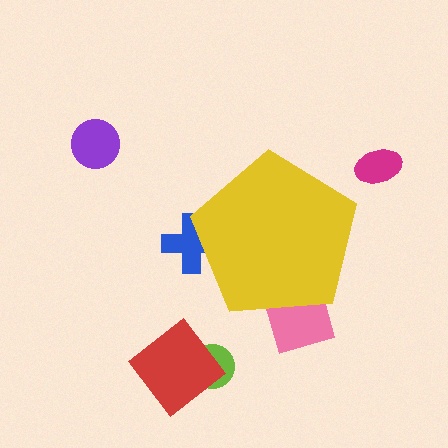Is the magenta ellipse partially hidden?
No, the magenta ellipse is fully visible.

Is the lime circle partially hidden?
No, the lime circle is fully visible.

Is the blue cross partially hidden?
Yes, the blue cross is partially hidden behind the yellow pentagon.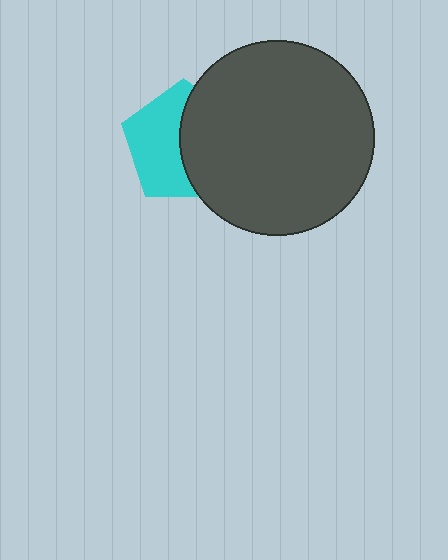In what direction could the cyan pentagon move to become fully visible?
The cyan pentagon could move left. That would shift it out from behind the dark gray circle entirely.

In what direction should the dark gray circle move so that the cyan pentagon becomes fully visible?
The dark gray circle should move right. That is the shortest direction to clear the overlap and leave the cyan pentagon fully visible.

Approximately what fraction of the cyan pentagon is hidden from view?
Roughly 48% of the cyan pentagon is hidden behind the dark gray circle.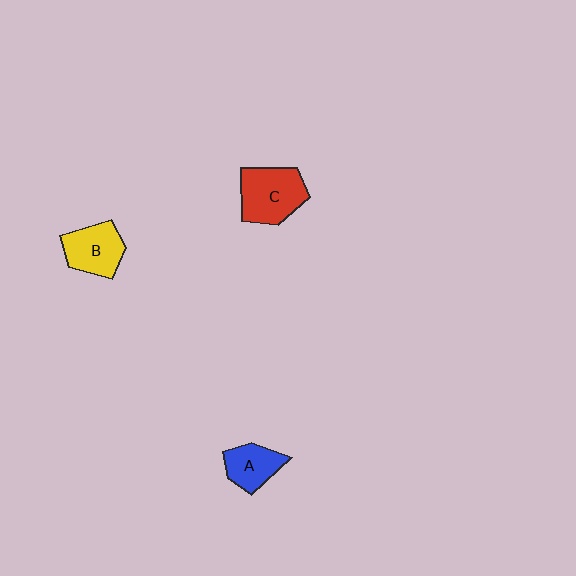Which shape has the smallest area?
Shape A (blue).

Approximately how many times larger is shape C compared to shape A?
Approximately 1.5 times.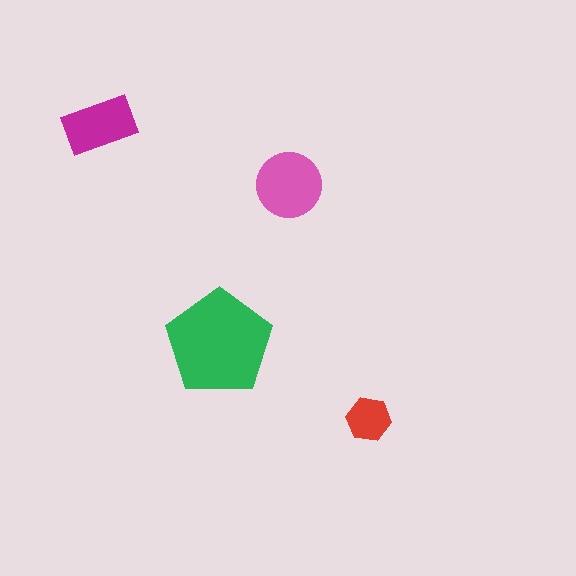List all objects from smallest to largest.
The red hexagon, the magenta rectangle, the pink circle, the green pentagon.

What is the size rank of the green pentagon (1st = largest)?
1st.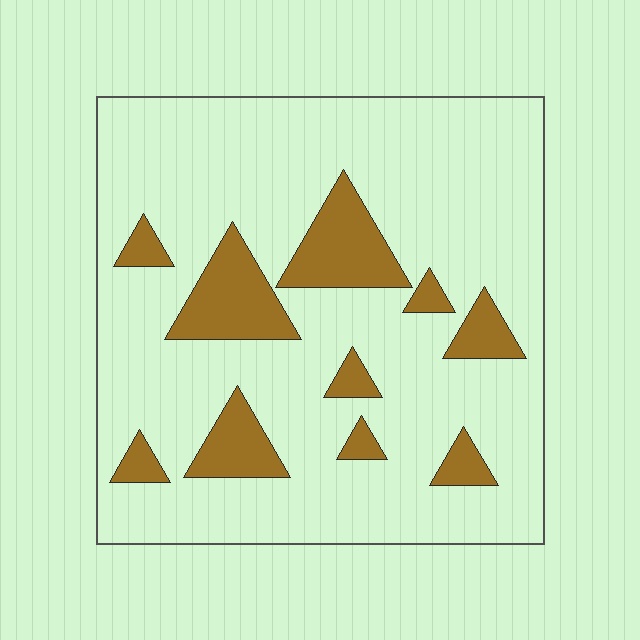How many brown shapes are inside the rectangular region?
10.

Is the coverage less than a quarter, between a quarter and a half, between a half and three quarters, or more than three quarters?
Less than a quarter.